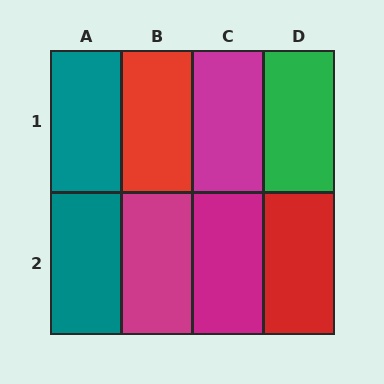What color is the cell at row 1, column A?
Teal.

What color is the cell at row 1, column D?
Green.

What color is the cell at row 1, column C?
Magenta.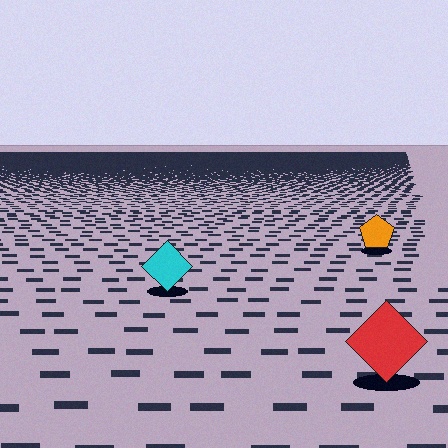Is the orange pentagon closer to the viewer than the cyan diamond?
No. The cyan diamond is closer — you can tell from the texture gradient: the ground texture is coarser near it.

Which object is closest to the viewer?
The red diamond is closest. The texture marks near it are larger and more spread out.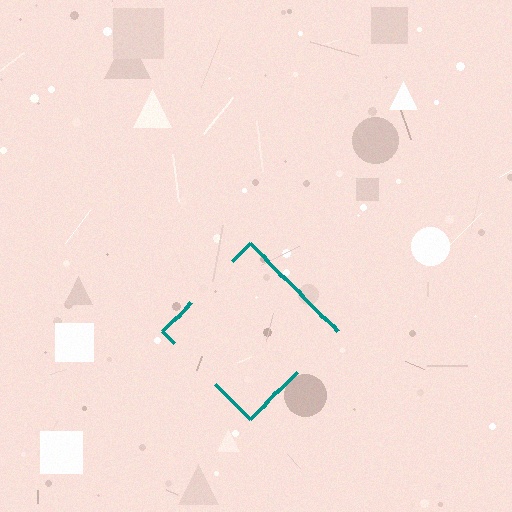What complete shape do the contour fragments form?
The contour fragments form a diamond.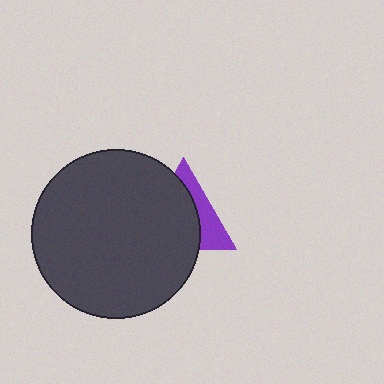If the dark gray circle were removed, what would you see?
You would see the complete purple triangle.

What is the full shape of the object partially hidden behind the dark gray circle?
The partially hidden object is a purple triangle.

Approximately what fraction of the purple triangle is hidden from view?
Roughly 65% of the purple triangle is hidden behind the dark gray circle.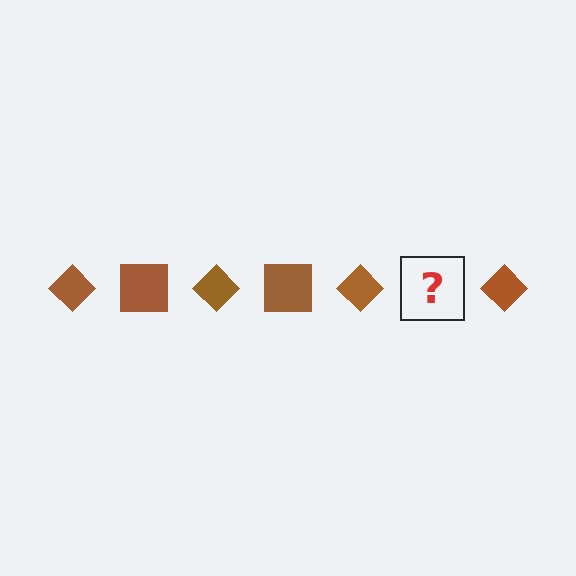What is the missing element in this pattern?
The missing element is a brown square.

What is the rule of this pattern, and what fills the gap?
The rule is that the pattern cycles through diamond, square shapes in brown. The gap should be filled with a brown square.